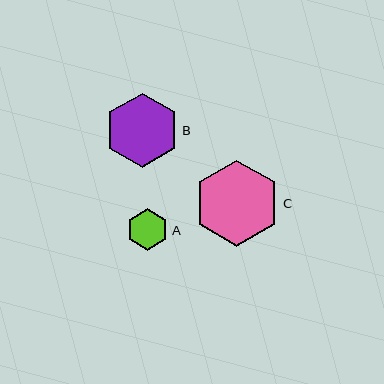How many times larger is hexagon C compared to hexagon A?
Hexagon C is approximately 2.1 times the size of hexagon A.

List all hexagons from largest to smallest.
From largest to smallest: C, B, A.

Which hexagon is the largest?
Hexagon C is the largest with a size of approximately 86 pixels.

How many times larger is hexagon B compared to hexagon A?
Hexagon B is approximately 1.8 times the size of hexagon A.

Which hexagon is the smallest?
Hexagon A is the smallest with a size of approximately 42 pixels.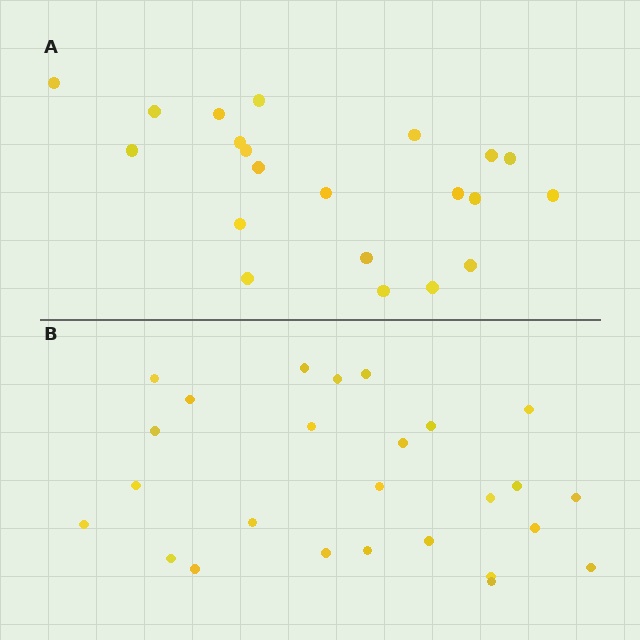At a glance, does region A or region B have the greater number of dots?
Region B (the bottom region) has more dots.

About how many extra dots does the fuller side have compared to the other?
Region B has about 5 more dots than region A.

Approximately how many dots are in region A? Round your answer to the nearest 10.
About 20 dots. (The exact count is 21, which rounds to 20.)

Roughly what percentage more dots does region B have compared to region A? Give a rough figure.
About 25% more.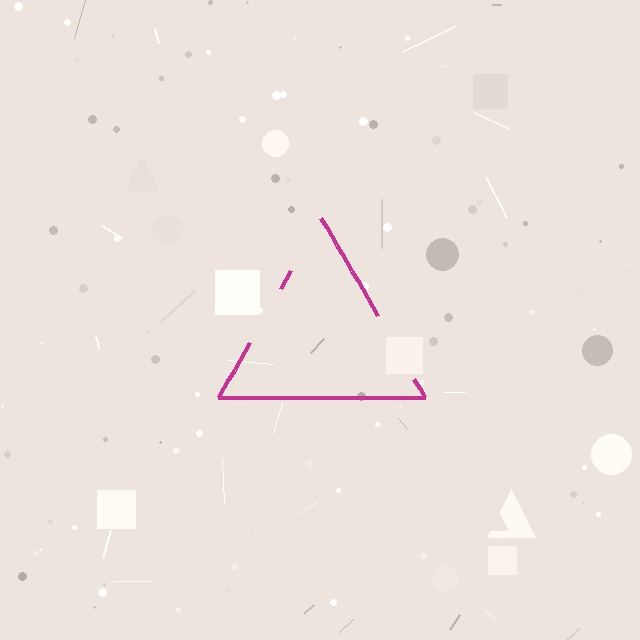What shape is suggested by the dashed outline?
The dashed outline suggests a triangle.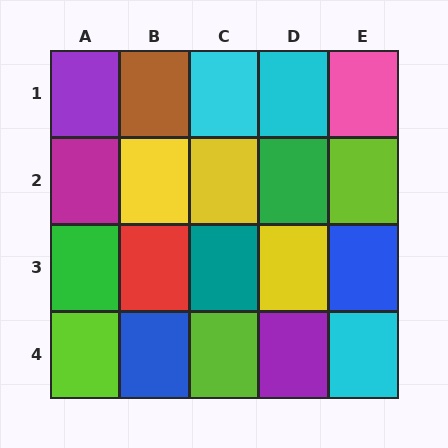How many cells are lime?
3 cells are lime.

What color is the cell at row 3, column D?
Yellow.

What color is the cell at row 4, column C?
Lime.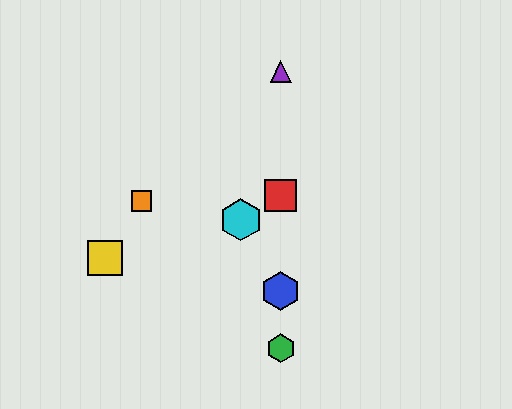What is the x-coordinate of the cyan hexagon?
The cyan hexagon is at x≈241.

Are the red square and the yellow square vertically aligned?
No, the red square is at x≈281 and the yellow square is at x≈105.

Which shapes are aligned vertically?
The red square, the blue hexagon, the green hexagon, the purple triangle are aligned vertically.